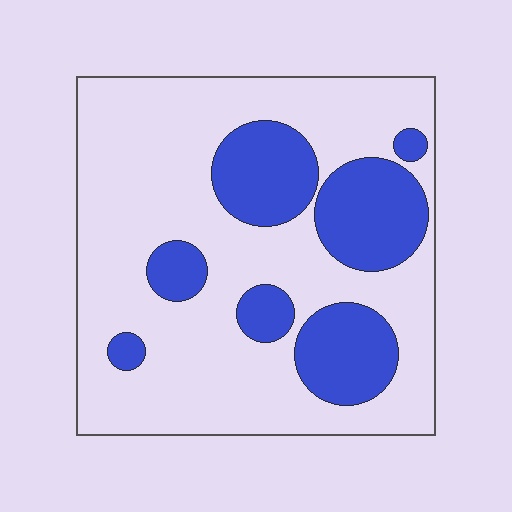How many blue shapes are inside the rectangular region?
7.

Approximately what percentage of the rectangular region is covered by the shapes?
Approximately 30%.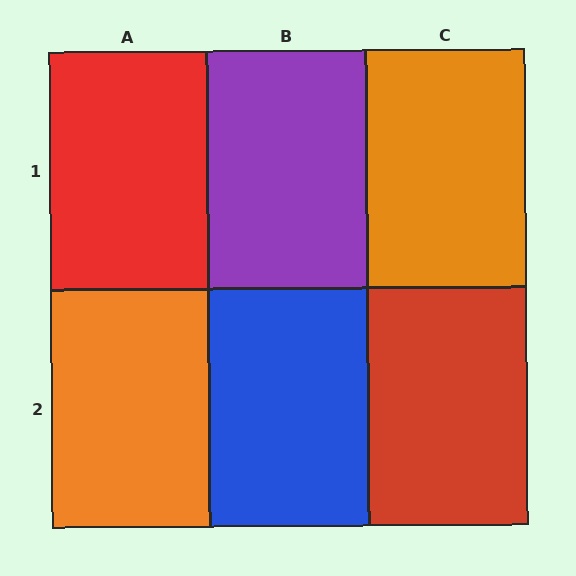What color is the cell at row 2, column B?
Blue.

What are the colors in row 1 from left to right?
Red, purple, orange.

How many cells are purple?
1 cell is purple.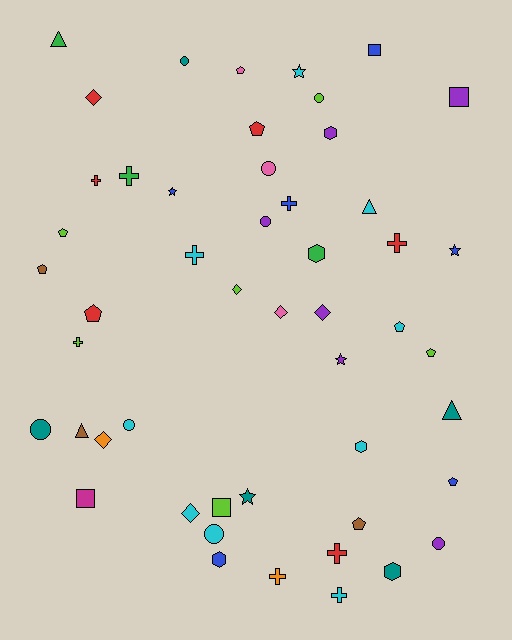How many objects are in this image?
There are 50 objects.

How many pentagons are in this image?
There are 9 pentagons.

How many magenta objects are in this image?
There is 1 magenta object.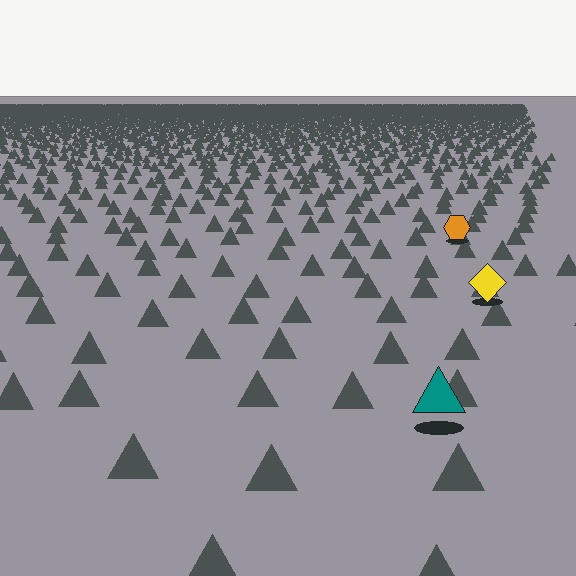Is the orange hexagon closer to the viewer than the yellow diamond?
No. The yellow diamond is closer — you can tell from the texture gradient: the ground texture is coarser near it.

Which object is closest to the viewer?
The teal triangle is closest. The texture marks near it are larger and more spread out.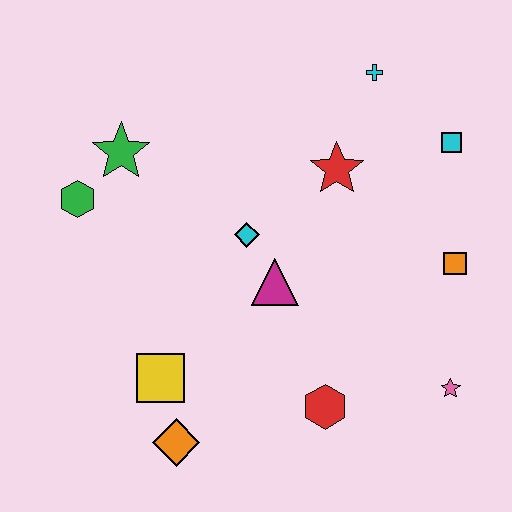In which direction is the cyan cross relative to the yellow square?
The cyan cross is above the yellow square.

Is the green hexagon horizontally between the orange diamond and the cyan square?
No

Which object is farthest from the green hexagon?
The pink star is farthest from the green hexagon.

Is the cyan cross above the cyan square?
Yes